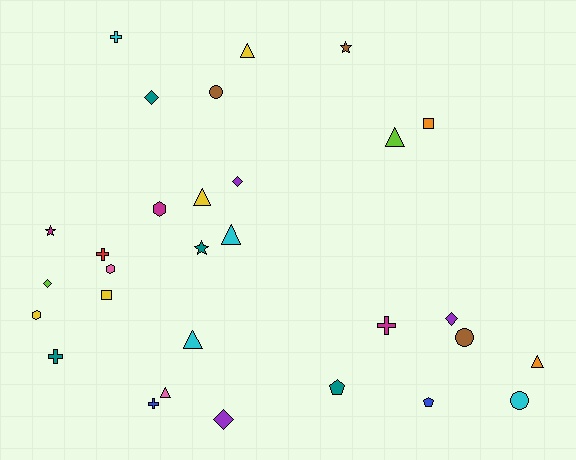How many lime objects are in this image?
There are 2 lime objects.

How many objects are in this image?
There are 30 objects.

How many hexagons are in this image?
There are 3 hexagons.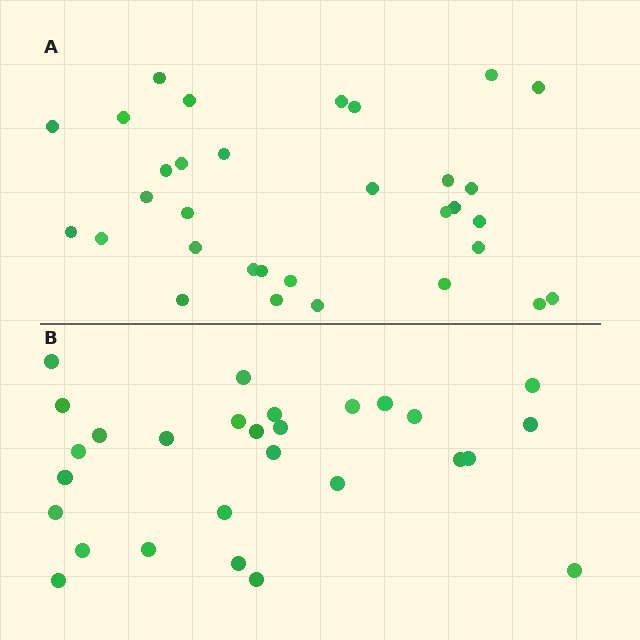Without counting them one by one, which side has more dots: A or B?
Region A (the top region) has more dots.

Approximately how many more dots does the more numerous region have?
Region A has about 4 more dots than region B.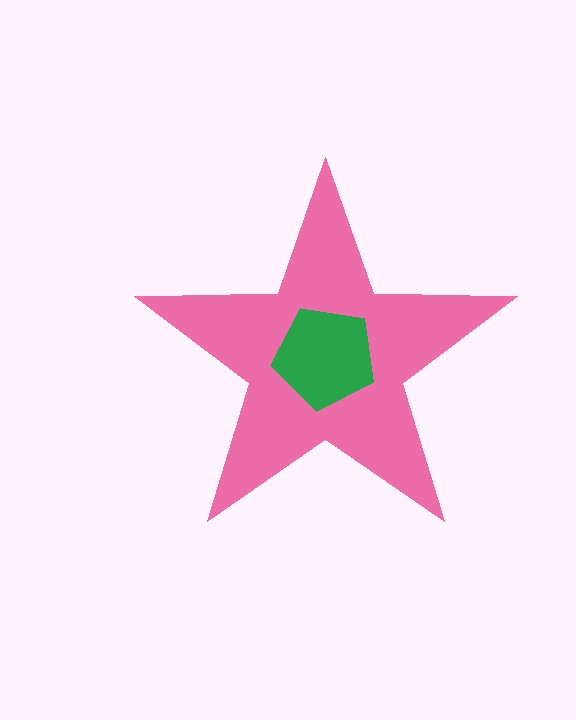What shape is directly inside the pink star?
The green pentagon.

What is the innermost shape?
The green pentagon.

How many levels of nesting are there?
2.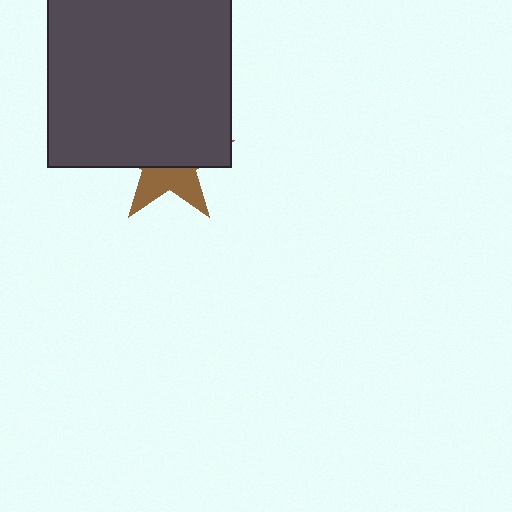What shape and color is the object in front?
The object in front is a dark gray square.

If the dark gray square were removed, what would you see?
You would see the complete brown star.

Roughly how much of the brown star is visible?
A small part of it is visible (roughly 39%).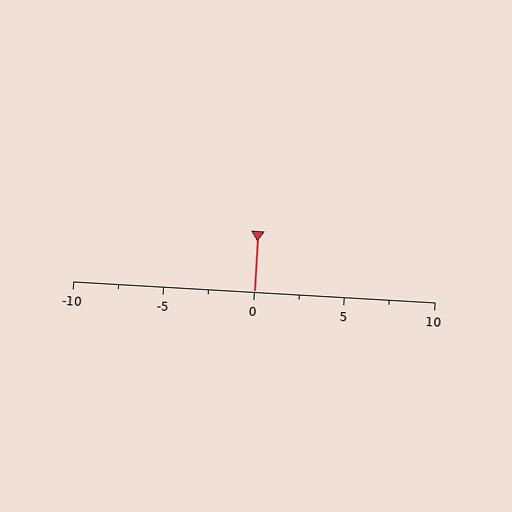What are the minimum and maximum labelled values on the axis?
The axis runs from -10 to 10.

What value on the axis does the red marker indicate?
The marker indicates approximately 0.